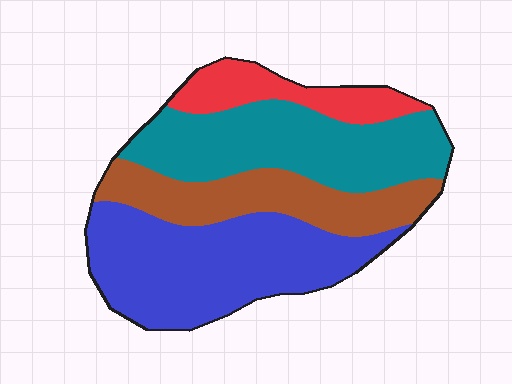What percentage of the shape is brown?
Brown covers 21% of the shape.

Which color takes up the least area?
Red, at roughly 10%.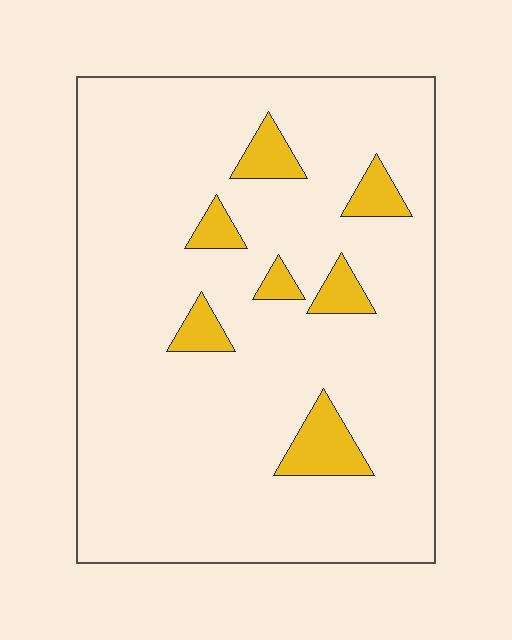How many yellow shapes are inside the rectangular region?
7.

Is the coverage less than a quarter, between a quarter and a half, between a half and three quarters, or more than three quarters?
Less than a quarter.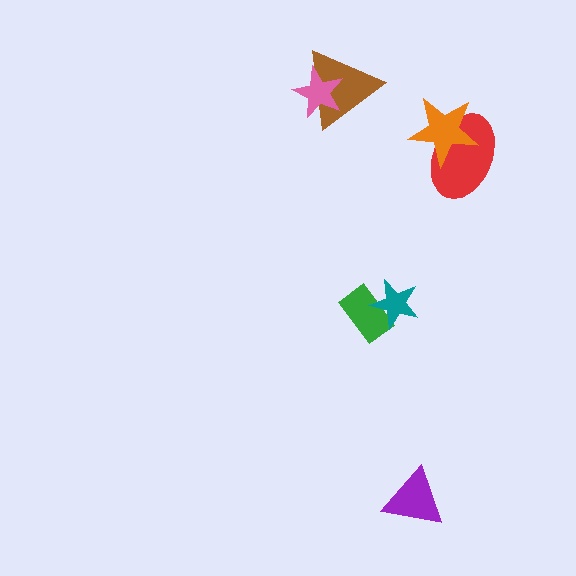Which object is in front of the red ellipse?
The orange star is in front of the red ellipse.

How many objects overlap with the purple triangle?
0 objects overlap with the purple triangle.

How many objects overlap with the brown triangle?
1 object overlaps with the brown triangle.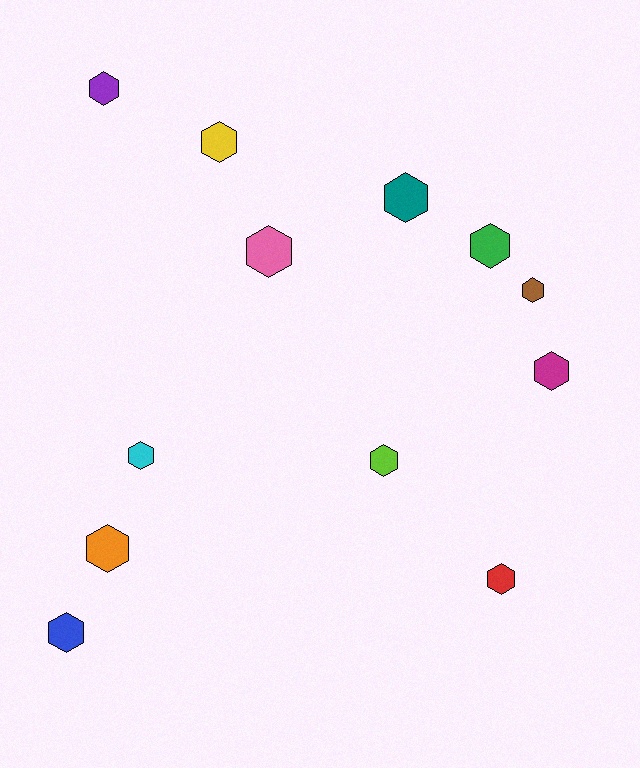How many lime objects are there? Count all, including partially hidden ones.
There is 1 lime object.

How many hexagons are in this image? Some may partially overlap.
There are 12 hexagons.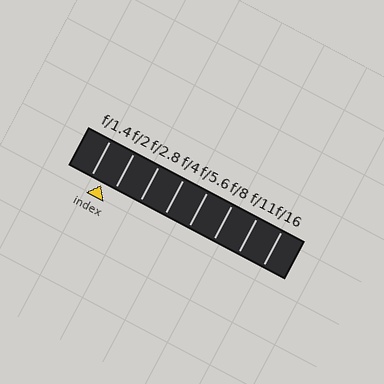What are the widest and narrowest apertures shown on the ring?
The widest aperture shown is f/1.4 and the narrowest is f/16.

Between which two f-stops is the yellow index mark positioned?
The index mark is between f/1.4 and f/2.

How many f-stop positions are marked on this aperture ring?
There are 8 f-stop positions marked.